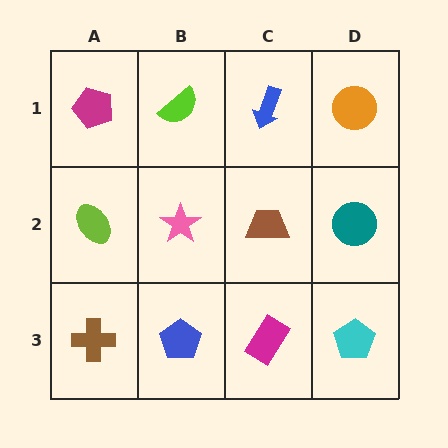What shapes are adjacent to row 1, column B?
A pink star (row 2, column B), a magenta pentagon (row 1, column A), a blue arrow (row 1, column C).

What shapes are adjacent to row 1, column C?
A brown trapezoid (row 2, column C), a lime semicircle (row 1, column B), an orange circle (row 1, column D).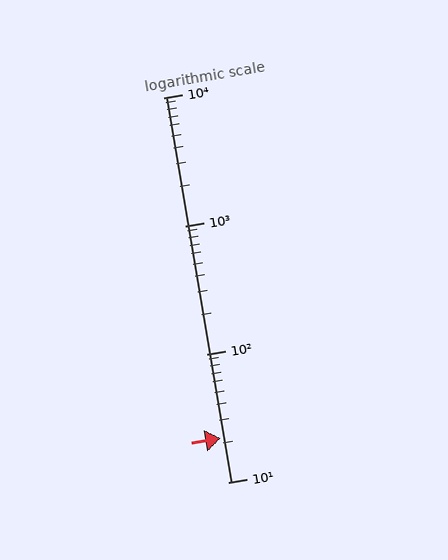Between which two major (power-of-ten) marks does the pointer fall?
The pointer is between 10 and 100.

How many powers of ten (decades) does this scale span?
The scale spans 3 decades, from 10 to 10000.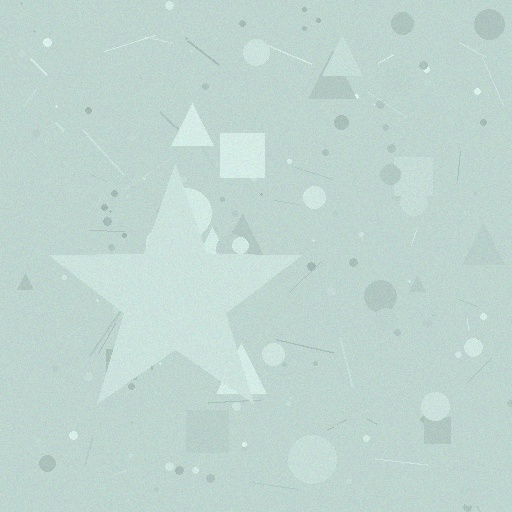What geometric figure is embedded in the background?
A star is embedded in the background.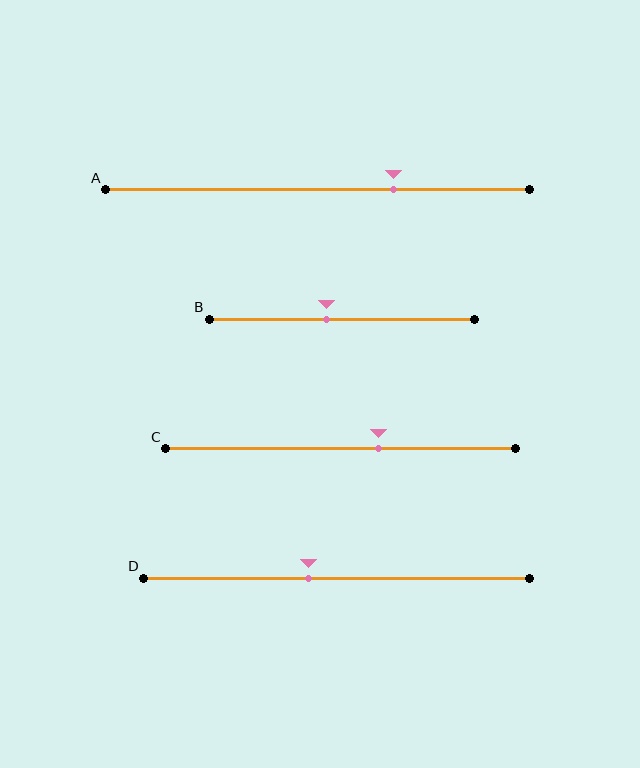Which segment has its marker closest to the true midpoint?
Segment B has its marker closest to the true midpoint.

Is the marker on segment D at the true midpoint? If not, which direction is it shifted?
No, the marker on segment D is shifted to the left by about 7% of the segment length.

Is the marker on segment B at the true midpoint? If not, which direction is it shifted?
No, the marker on segment B is shifted to the left by about 6% of the segment length.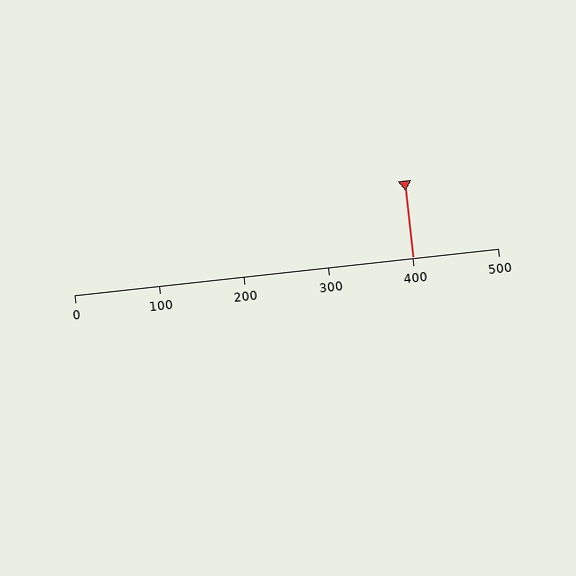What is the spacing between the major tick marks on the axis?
The major ticks are spaced 100 apart.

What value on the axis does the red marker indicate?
The marker indicates approximately 400.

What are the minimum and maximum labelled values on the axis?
The axis runs from 0 to 500.